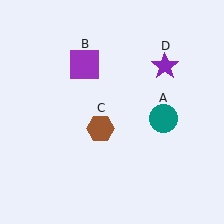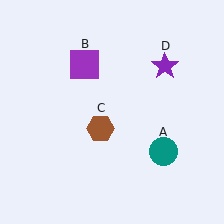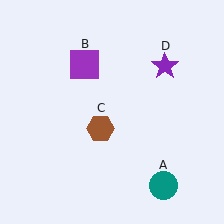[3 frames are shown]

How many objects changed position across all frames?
1 object changed position: teal circle (object A).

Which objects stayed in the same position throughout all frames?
Purple square (object B) and brown hexagon (object C) and purple star (object D) remained stationary.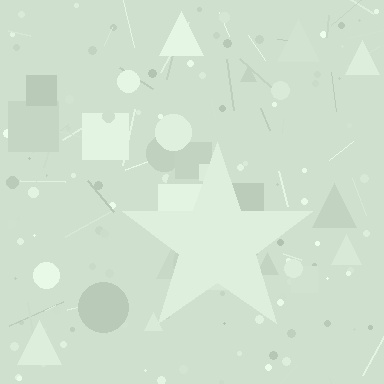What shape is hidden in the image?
A star is hidden in the image.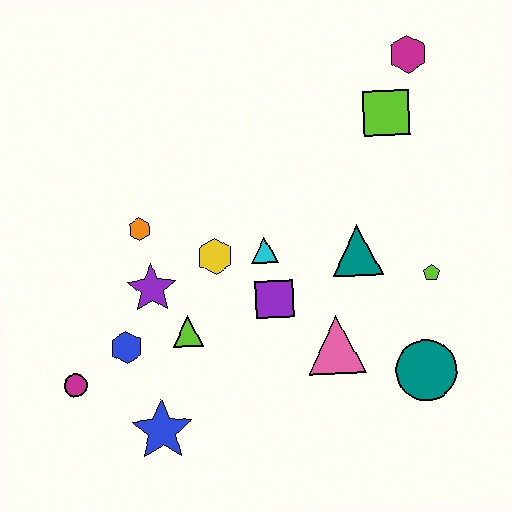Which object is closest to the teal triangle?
The lime pentagon is closest to the teal triangle.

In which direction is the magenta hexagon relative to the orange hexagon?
The magenta hexagon is to the right of the orange hexagon.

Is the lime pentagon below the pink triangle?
No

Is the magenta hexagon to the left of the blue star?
No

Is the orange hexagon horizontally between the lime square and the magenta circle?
Yes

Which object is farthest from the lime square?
The magenta circle is farthest from the lime square.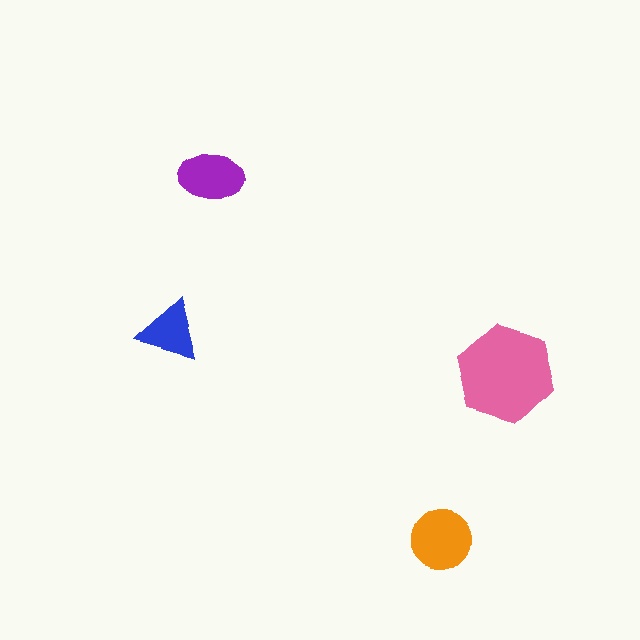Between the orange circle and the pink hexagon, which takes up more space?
The pink hexagon.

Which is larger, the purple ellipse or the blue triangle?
The purple ellipse.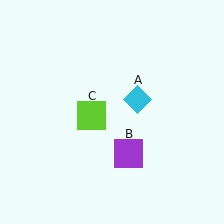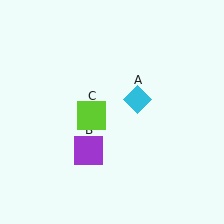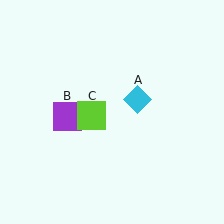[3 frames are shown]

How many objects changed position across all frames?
1 object changed position: purple square (object B).